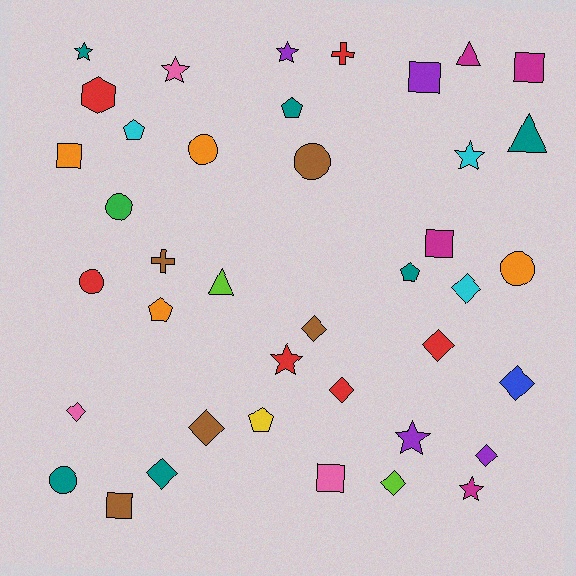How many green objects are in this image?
There is 1 green object.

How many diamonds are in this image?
There are 10 diamonds.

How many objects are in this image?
There are 40 objects.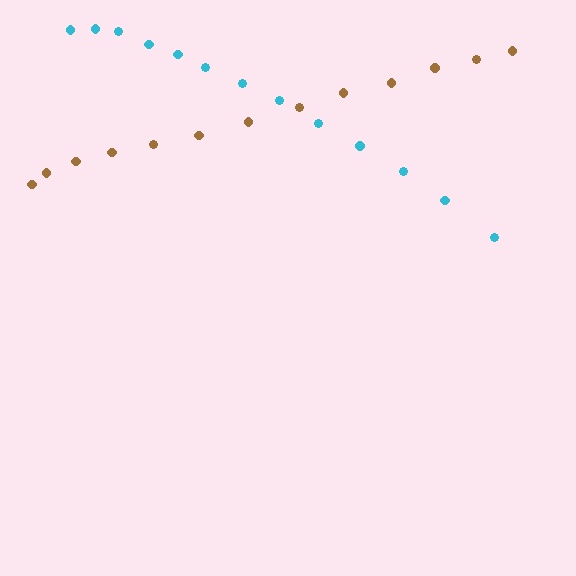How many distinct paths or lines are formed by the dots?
There are 2 distinct paths.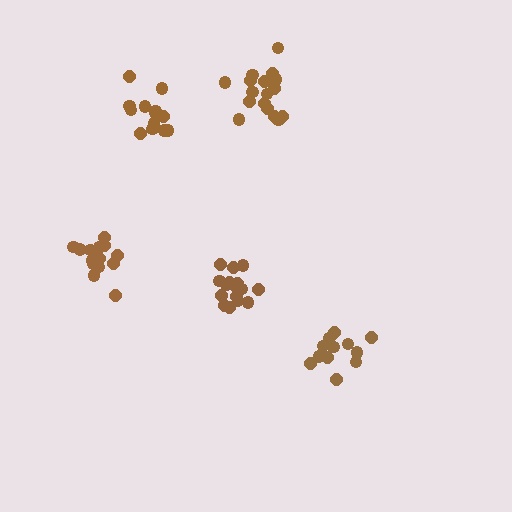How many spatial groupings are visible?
There are 5 spatial groupings.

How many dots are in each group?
Group 1: 16 dots, Group 2: 18 dots, Group 3: 12 dots, Group 4: 13 dots, Group 5: 17 dots (76 total).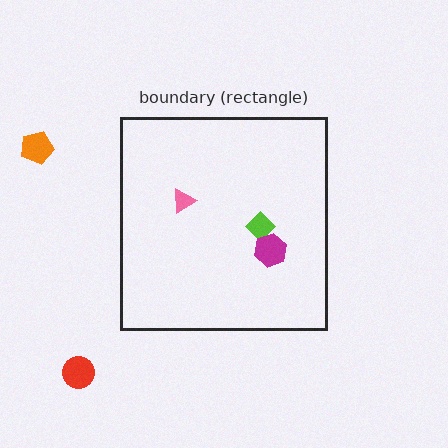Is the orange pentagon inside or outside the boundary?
Outside.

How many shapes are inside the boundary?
3 inside, 2 outside.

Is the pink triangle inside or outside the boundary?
Inside.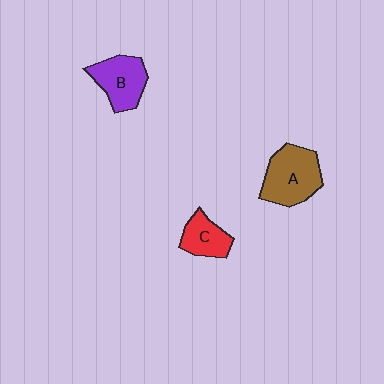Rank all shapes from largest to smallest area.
From largest to smallest: A (brown), B (purple), C (red).